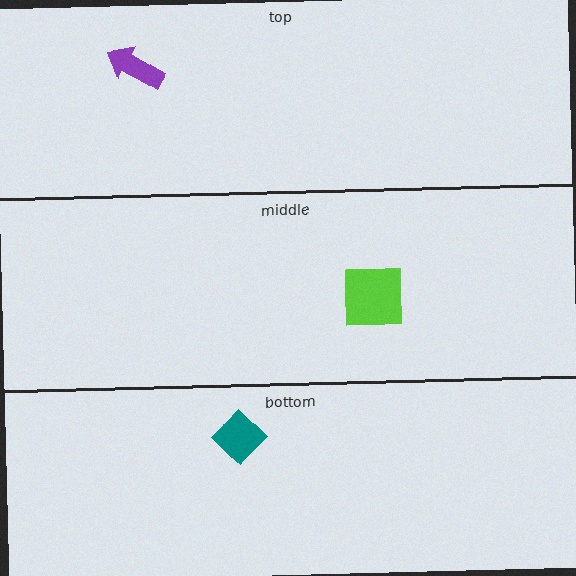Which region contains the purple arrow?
The top region.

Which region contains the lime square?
The middle region.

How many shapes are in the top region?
1.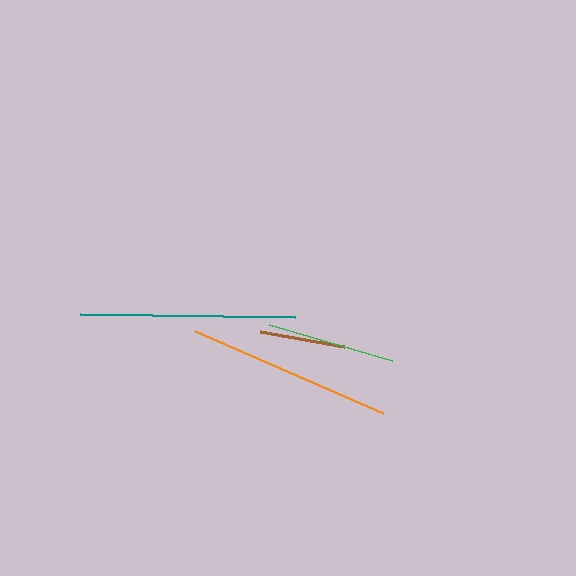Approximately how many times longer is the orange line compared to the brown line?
The orange line is approximately 2.4 times the length of the brown line.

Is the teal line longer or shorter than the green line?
The teal line is longer than the green line.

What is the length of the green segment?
The green segment is approximately 128 pixels long.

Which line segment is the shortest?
The brown line is the shortest at approximately 85 pixels.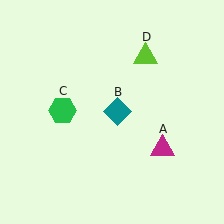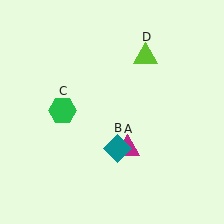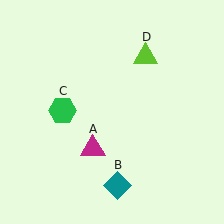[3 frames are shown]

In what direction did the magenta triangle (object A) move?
The magenta triangle (object A) moved left.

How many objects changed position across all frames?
2 objects changed position: magenta triangle (object A), teal diamond (object B).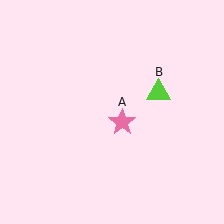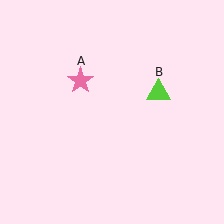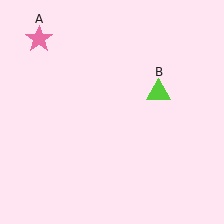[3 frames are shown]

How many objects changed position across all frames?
1 object changed position: pink star (object A).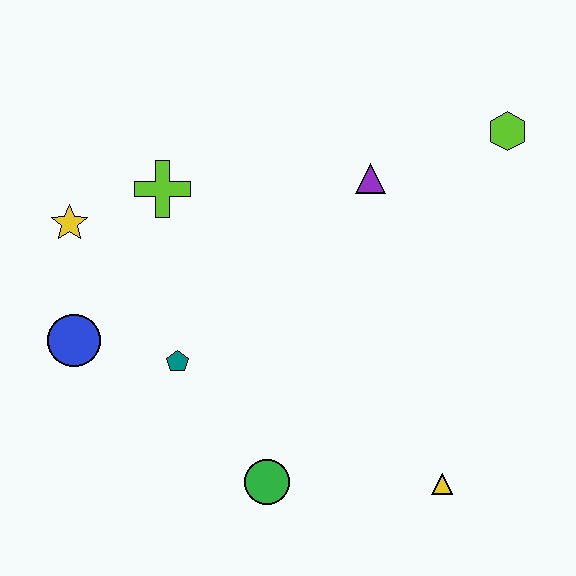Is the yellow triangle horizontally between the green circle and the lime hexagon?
Yes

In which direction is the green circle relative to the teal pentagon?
The green circle is below the teal pentagon.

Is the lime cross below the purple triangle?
Yes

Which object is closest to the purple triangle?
The lime hexagon is closest to the purple triangle.